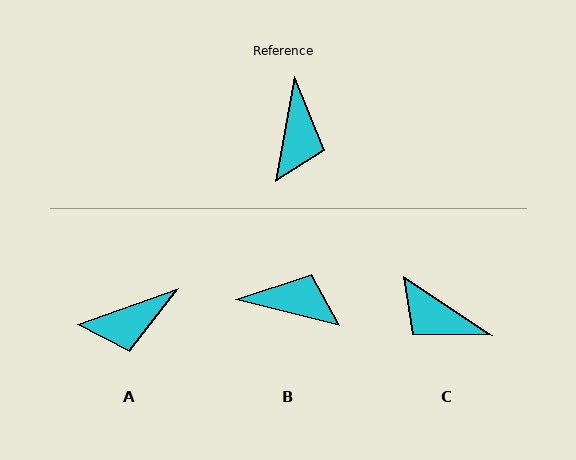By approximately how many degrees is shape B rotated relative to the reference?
Approximately 86 degrees counter-clockwise.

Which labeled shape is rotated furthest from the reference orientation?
C, about 113 degrees away.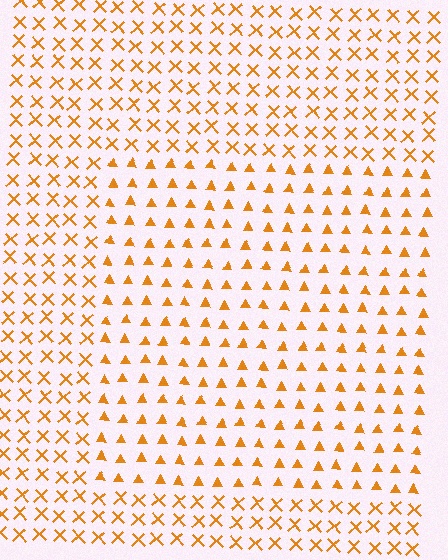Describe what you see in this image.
The image is filled with small orange elements arranged in a uniform grid. A rectangle-shaped region contains triangles, while the surrounding area contains X marks. The boundary is defined purely by the change in element shape.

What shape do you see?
I see a rectangle.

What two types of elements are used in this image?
The image uses triangles inside the rectangle region and X marks outside it.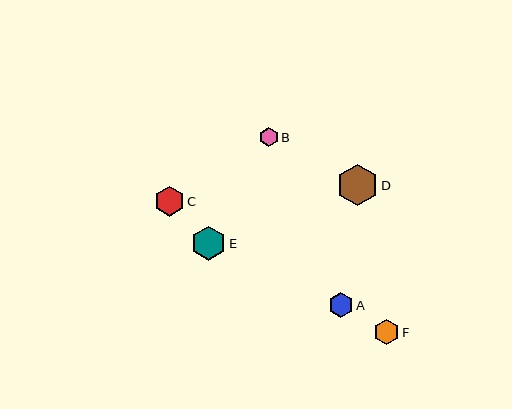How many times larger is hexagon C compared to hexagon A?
Hexagon C is approximately 1.2 times the size of hexagon A.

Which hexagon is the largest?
Hexagon D is the largest with a size of approximately 41 pixels.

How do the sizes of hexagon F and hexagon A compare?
Hexagon F and hexagon A are approximately the same size.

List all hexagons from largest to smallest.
From largest to smallest: D, E, C, F, A, B.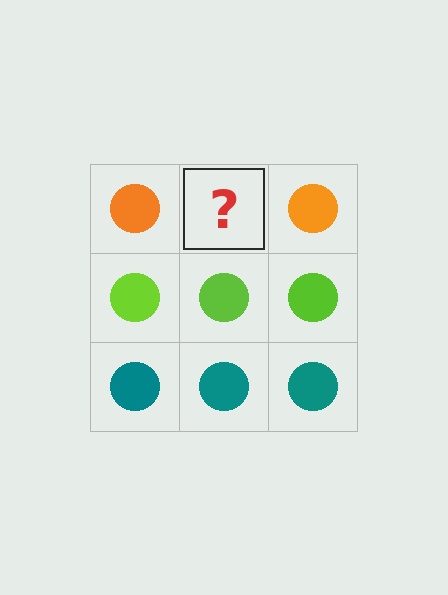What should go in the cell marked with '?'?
The missing cell should contain an orange circle.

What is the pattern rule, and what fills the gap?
The rule is that each row has a consistent color. The gap should be filled with an orange circle.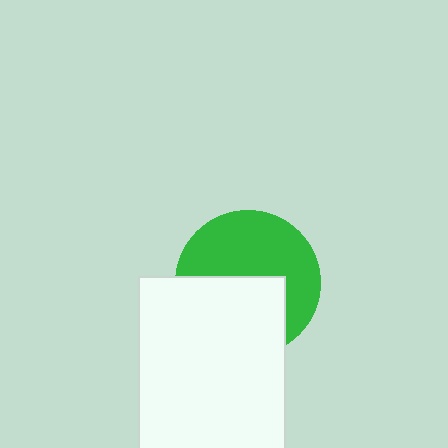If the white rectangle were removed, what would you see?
You would see the complete green circle.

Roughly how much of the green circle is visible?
About half of it is visible (roughly 54%).